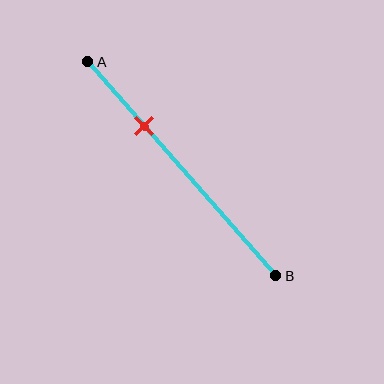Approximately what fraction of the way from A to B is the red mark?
The red mark is approximately 30% of the way from A to B.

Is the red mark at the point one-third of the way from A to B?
No, the mark is at about 30% from A, not at the 33% one-third point.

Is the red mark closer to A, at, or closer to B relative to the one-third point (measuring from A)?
The red mark is closer to point A than the one-third point of segment AB.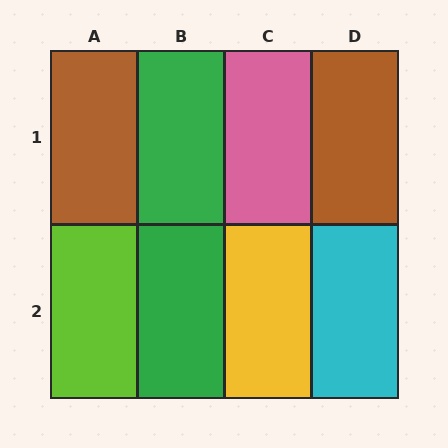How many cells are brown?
2 cells are brown.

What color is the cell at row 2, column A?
Lime.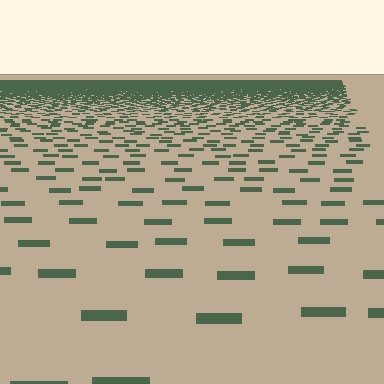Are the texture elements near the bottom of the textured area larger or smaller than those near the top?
Larger. Near the bottom, elements are closer to the viewer and appear at a bigger on-screen size.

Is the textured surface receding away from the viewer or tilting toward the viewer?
The surface is receding away from the viewer. Texture elements get smaller and denser toward the top.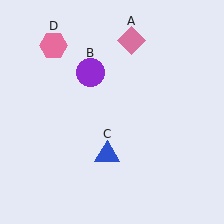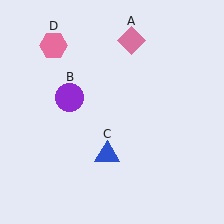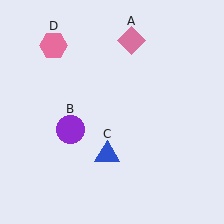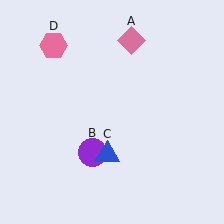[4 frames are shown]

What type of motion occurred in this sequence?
The purple circle (object B) rotated counterclockwise around the center of the scene.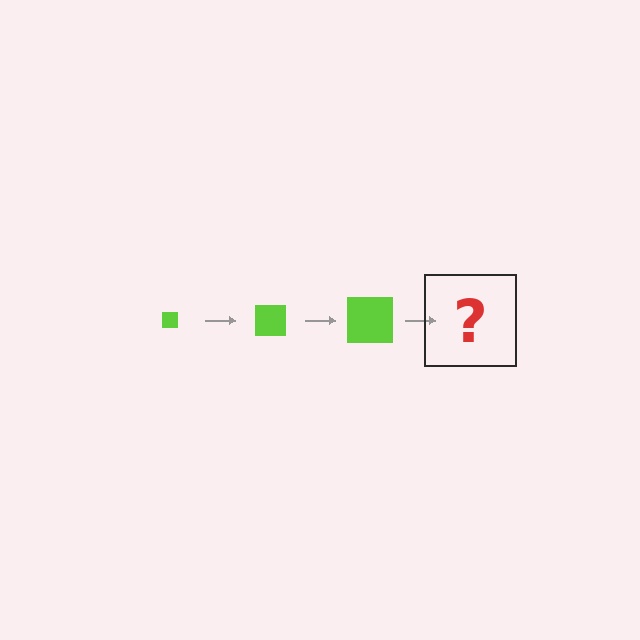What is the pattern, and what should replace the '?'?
The pattern is that the square gets progressively larger each step. The '?' should be a lime square, larger than the previous one.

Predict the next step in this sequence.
The next step is a lime square, larger than the previous one.